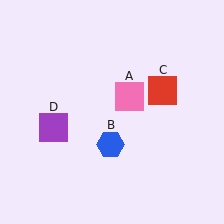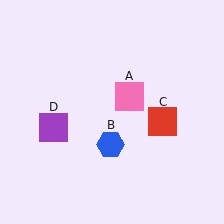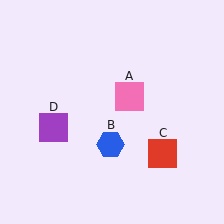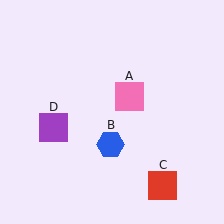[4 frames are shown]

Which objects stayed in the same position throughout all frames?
Pink square (object A) and blue hexagon (object B) and purple square (object D) remained stationary.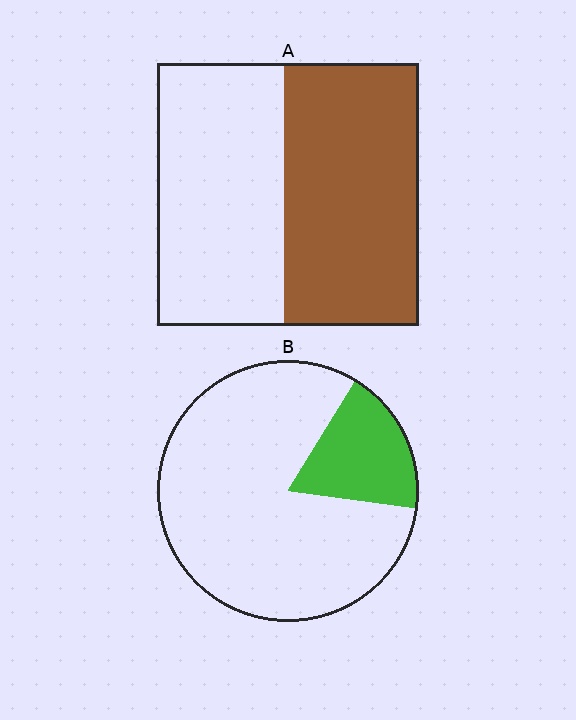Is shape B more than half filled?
No.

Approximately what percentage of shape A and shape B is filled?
A is approximately 50% and B is approximately 20%.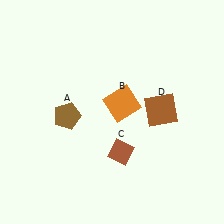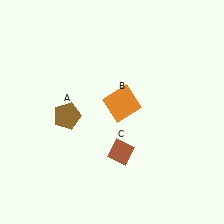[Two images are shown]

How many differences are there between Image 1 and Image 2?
There is 1 difference between the two images.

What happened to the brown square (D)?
The brown square (D) was removed in Image 2. It was in the top-right area of Image 1.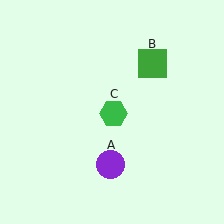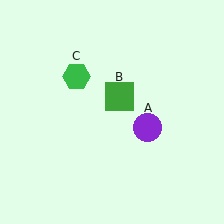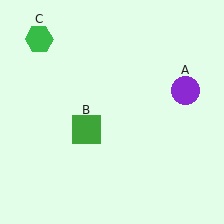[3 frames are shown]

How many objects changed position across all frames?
3 objects changed position: purple circle (object A), green square (object B), green hexagon (object C).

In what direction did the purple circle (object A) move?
The purple circle (object A) moved up and to the right.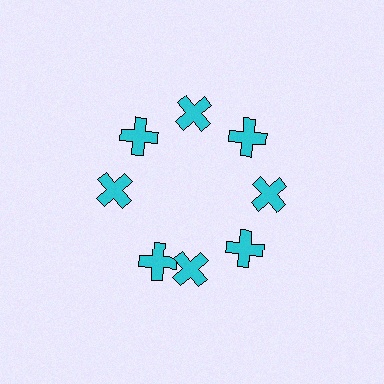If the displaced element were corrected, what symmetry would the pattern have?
It would have 8-fold rotational symmetry — the pattern would map onto itself every 45 degrees.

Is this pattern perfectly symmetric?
No. The 8 cyan crosses are arranged in a ring, but one element near the 8 o'clock position is rotated out of alignment along the ring, breaking the 8-fold rotational symmetry.